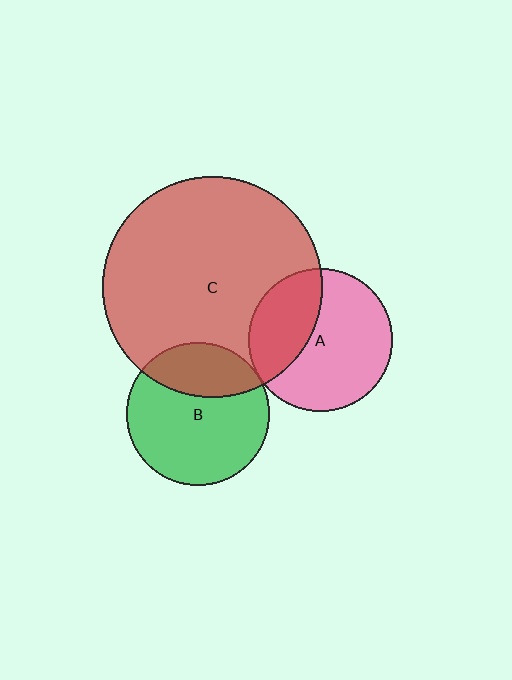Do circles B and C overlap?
Yes.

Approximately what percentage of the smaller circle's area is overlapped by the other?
Approximately 30%.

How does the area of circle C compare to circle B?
Approximately 2.4 times.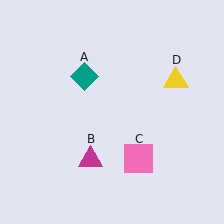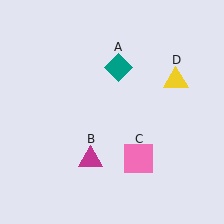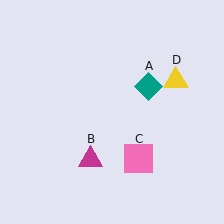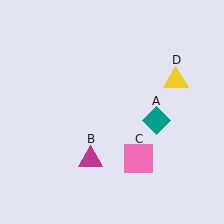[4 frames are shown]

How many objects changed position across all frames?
1 object changed position: teal diamond (object A).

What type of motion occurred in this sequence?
The teal diamond (object A) rotated clockwise around the center of the scene.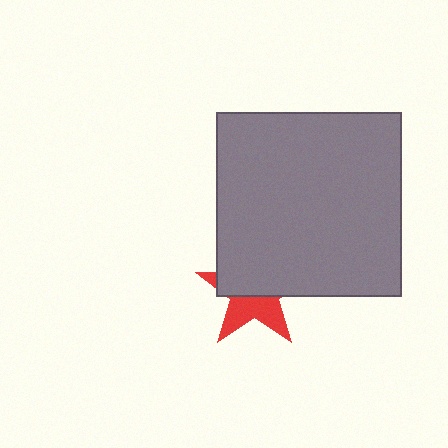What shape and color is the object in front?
The object in front is a gray square.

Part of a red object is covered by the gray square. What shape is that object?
It is a star.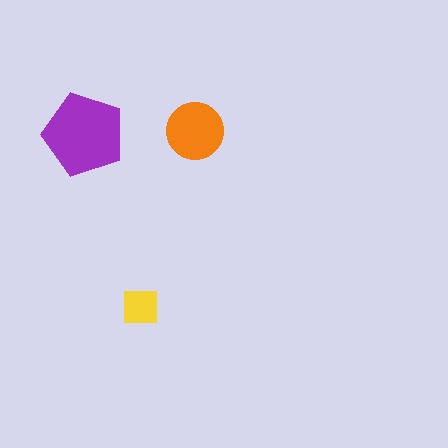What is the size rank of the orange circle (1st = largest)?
2nd.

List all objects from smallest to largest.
The yellow square, the orange circle, the purple pentagon.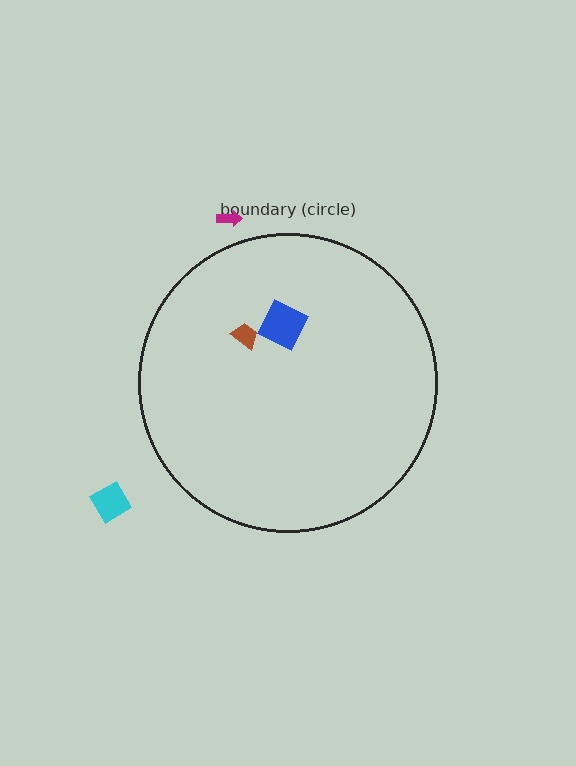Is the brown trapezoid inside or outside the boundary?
Inside.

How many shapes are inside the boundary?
2 inside, 2 outside.